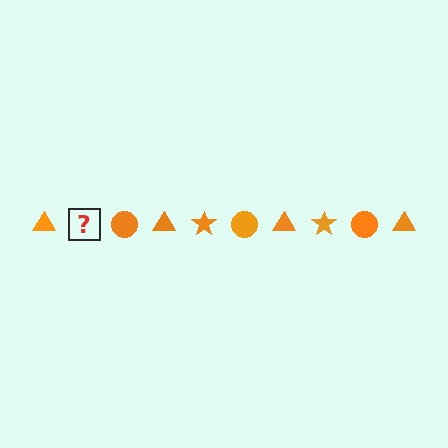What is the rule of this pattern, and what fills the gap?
The rule is that the pattern cycles through triangle, star, circle shapes in orange. The gap should be filled with an orange star.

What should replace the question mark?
The question mark should be replaced with an orange star.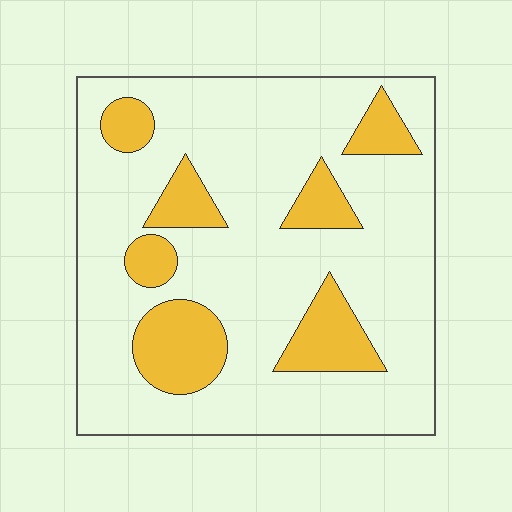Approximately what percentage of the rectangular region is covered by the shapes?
Approximately 20%.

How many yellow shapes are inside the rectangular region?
7.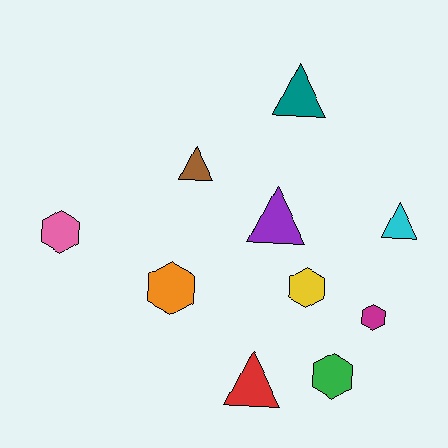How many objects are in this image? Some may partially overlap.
There are 10 objects.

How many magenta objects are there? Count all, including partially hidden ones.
There is 1 magenta object.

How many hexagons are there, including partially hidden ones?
There are 5 hexagons.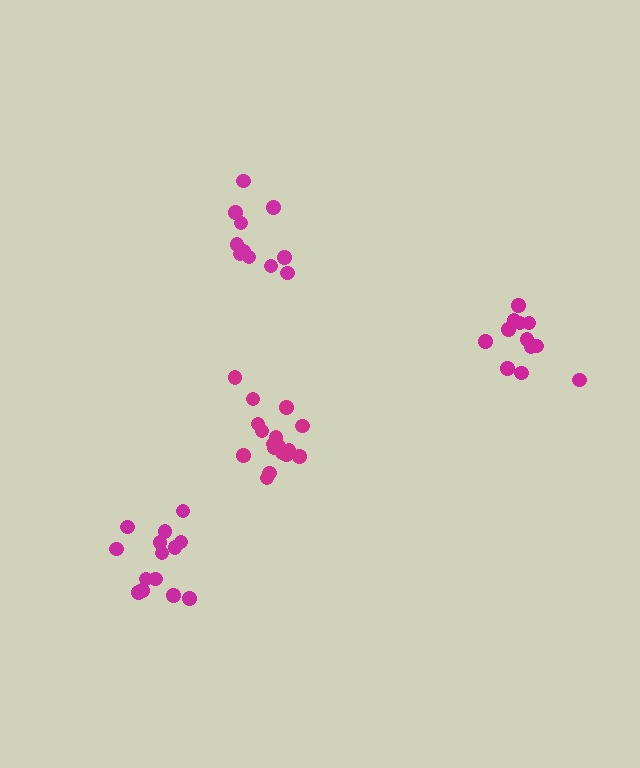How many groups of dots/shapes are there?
There are 4 groups.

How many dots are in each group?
Group 1: 11 dots, Group 2: 12 dots, Group 3: 14 dots, Group 4: 17 dots (54 total).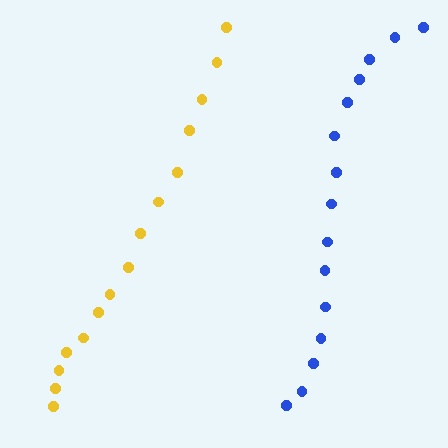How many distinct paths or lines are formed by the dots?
There are 2 distinct paths.